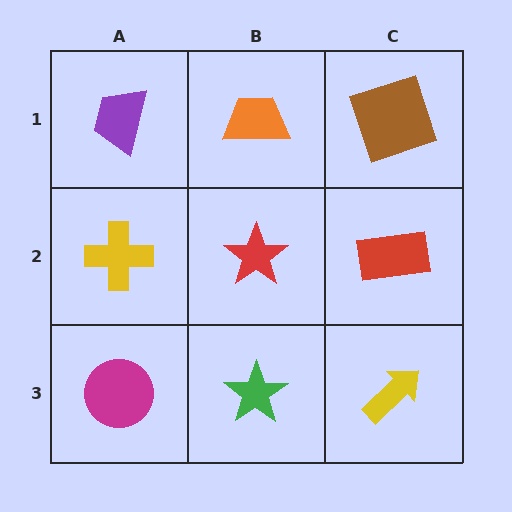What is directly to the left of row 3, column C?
A green star.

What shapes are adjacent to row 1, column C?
A red rectangle (row 2, column C), an orange trapezoid (row 1, column B).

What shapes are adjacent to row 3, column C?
A red rectangle (row 2, column C), a green star (row 3, column B).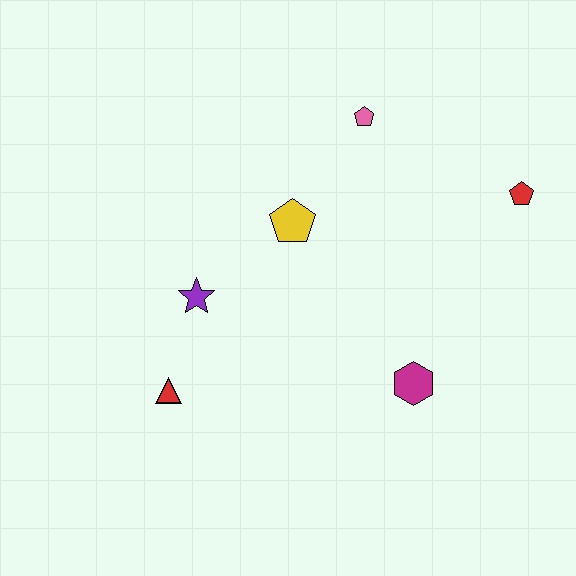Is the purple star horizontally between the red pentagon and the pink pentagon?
No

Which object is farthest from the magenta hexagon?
The pink pentagon is farthest from the magenta hexagon.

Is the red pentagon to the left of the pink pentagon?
No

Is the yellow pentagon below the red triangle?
No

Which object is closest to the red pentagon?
The pink pentagon is closest to the red pentagon.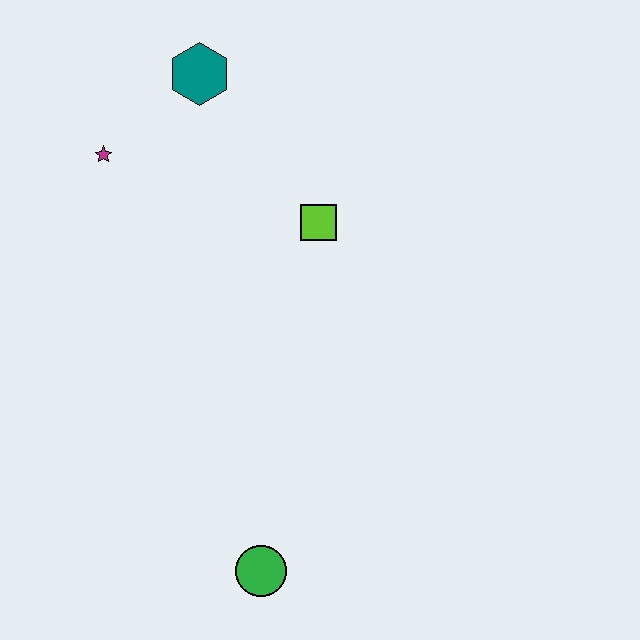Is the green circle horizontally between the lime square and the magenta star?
Yes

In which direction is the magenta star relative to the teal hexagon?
The magenta star is to the left of the teal hexagon.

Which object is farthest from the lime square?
The green circle is farthest from the lime square.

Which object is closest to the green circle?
The lime square is closest to the green circle.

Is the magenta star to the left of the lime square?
Yes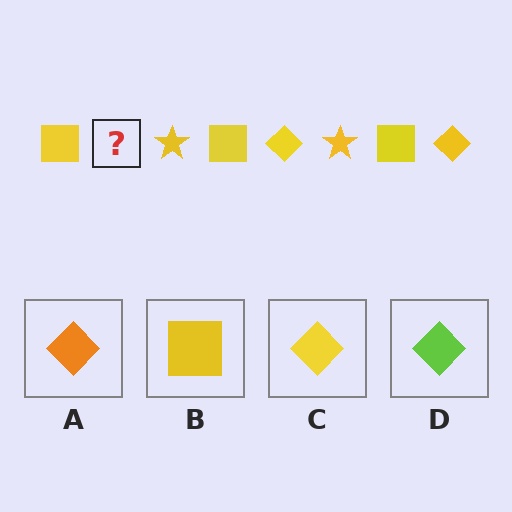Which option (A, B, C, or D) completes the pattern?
C.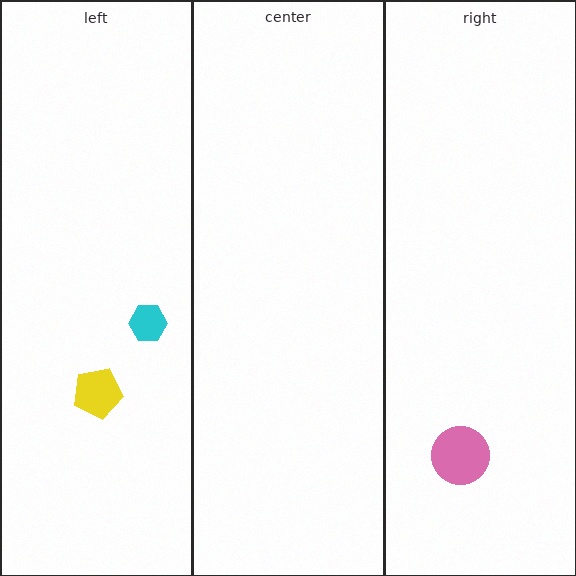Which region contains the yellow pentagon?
The left region.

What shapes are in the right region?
The pink circle.